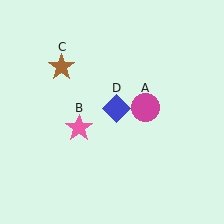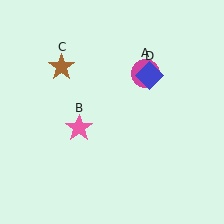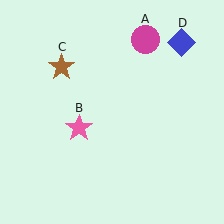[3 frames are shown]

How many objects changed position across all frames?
2 objects changed position: magenta circle (object A), blue diamond (object D).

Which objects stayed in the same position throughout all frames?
Pink star (object B) and brown star (object C) remained stationary.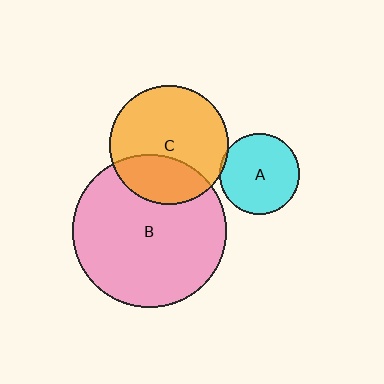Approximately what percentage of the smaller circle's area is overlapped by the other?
Approximately 30%.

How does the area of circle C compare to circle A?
Approximately 2.2 times.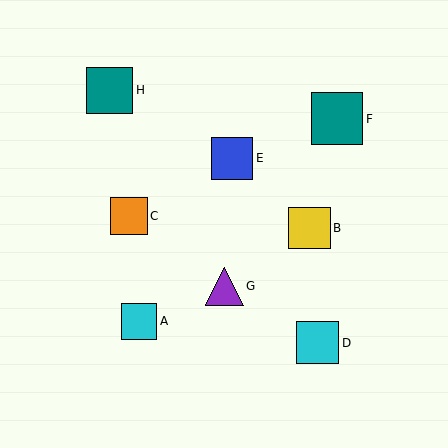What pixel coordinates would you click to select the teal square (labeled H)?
Click at (110, 90) to select the teal square H.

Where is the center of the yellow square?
The center of the yellow square is at (309, 228).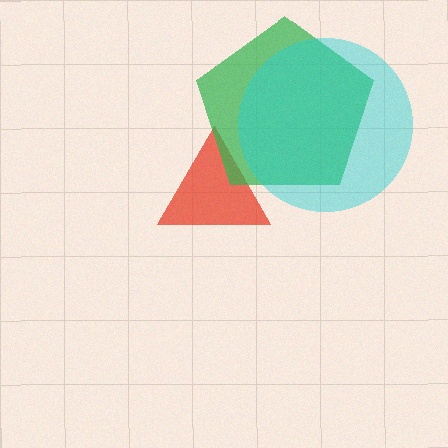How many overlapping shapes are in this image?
There are 3 overlapping shapes in the image.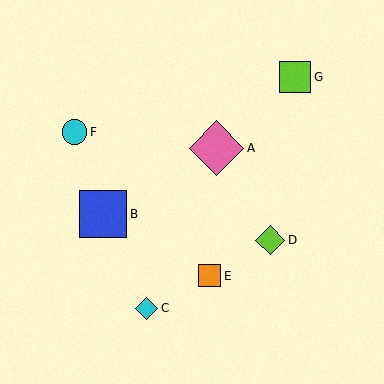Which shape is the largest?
The pink diamond (labeled A) is the largest.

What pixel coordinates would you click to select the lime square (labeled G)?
Click at (295, 77) to select the lime square G.